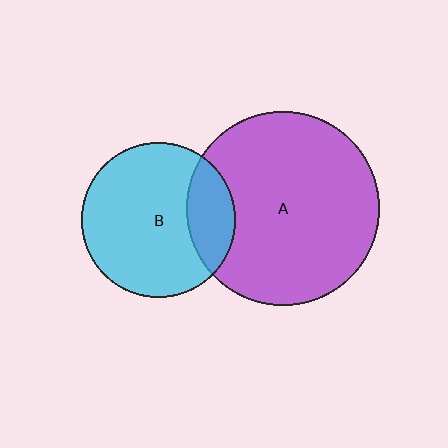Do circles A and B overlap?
Yes.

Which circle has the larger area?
Circle A (purple).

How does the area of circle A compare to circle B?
Approximately 1.6 times.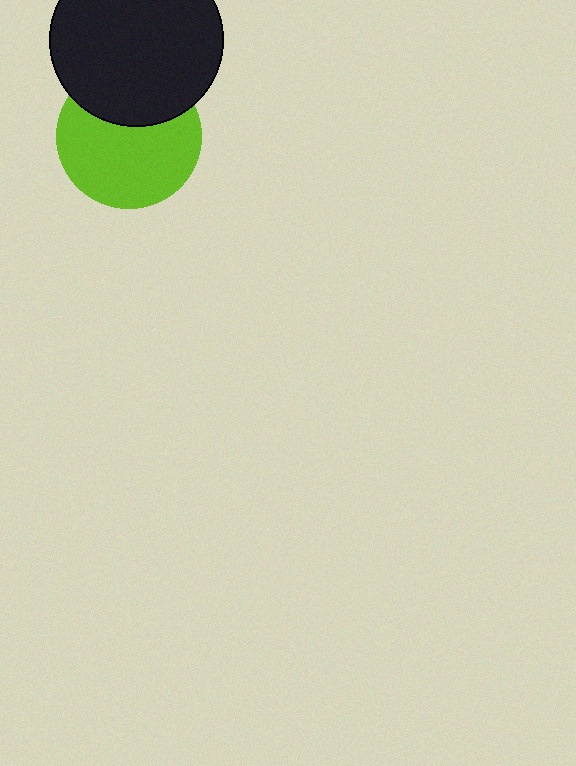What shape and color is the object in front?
The object in front is a black circle.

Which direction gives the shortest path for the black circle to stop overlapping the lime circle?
Moving up gives the shortest separation.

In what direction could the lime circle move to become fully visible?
The lime circle could move down. That would shift it out from behind the black circle entirely.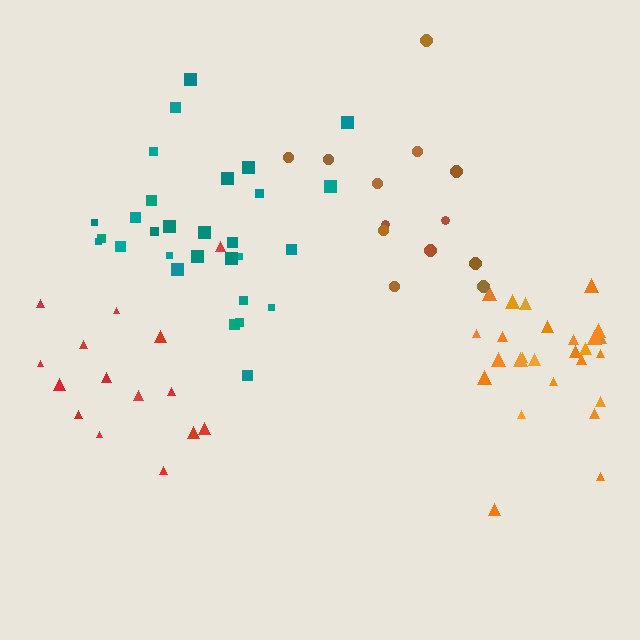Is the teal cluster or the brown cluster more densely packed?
Teal.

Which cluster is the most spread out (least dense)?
Brown.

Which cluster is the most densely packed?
Orange.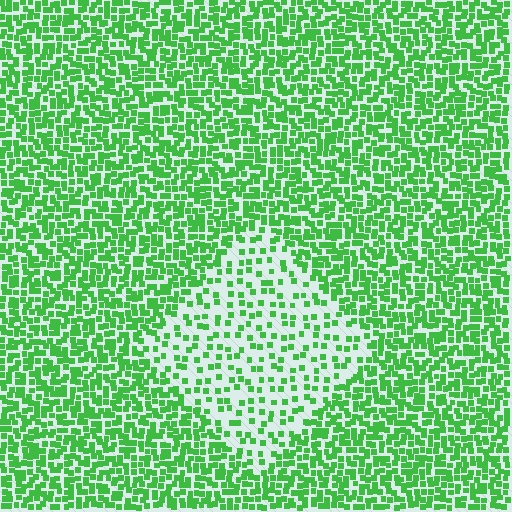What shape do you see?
I see a diamond.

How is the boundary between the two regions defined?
The boundary is defined by a change in element density (approximately 2.4x ratio). All elements are the same color, size, and shape.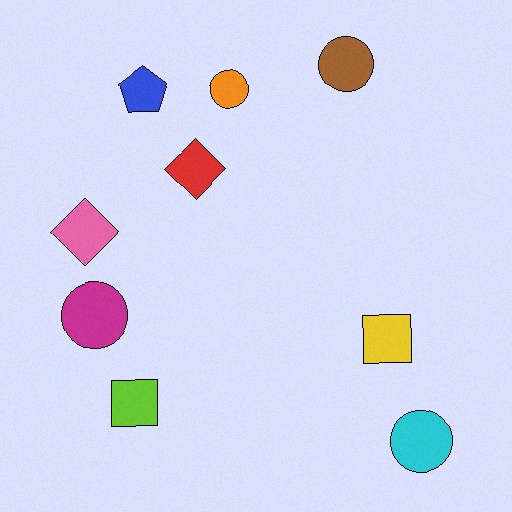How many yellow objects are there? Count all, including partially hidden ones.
There is 1 yellow object.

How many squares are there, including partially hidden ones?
There are 2 squares.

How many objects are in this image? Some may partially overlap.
There are 9 objects.